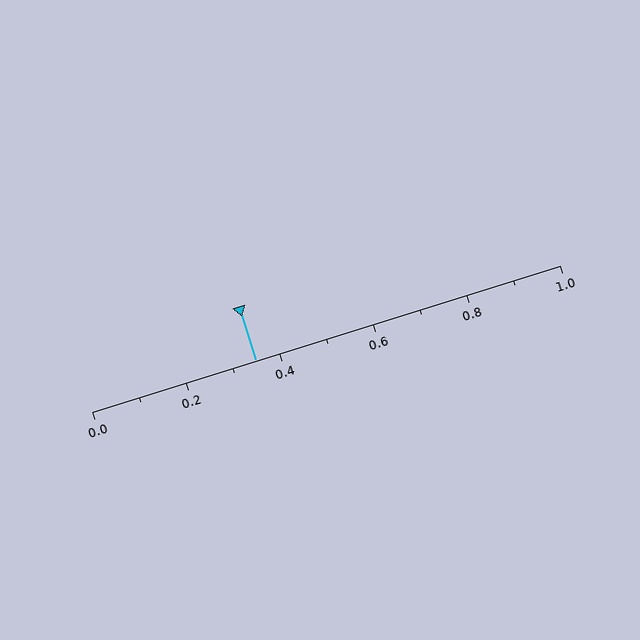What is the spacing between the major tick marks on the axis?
The major ticks are spaced 0.2 apart.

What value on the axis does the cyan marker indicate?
The marker indicates approximately 0.35.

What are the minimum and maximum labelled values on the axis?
The axis runs from 0.0 to 1.0.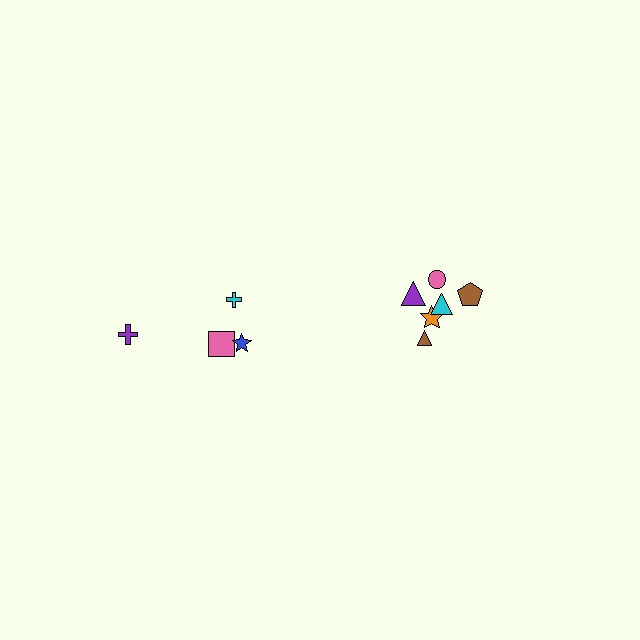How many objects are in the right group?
There are 6 objects.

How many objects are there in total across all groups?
There are 10 objects.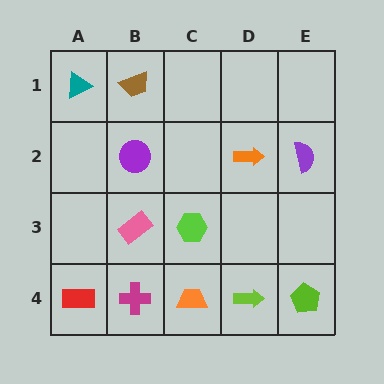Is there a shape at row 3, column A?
No, that cell is empty.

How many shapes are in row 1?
2 shapes.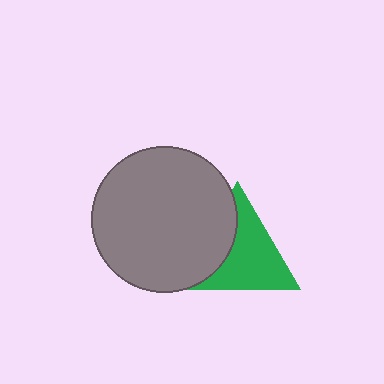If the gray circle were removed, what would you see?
You would see the complete green triangle.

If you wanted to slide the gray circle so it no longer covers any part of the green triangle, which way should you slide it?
Slide it left — that is the most direct way to separate the two shapes.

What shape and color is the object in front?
The object in front is a gray circle.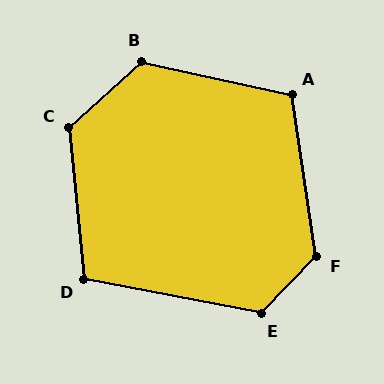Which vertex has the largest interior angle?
F, at approximately 128 degrees.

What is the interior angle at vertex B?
Approximately 126 degrees (obtuse).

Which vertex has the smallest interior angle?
D, at approximately 106 degrees.